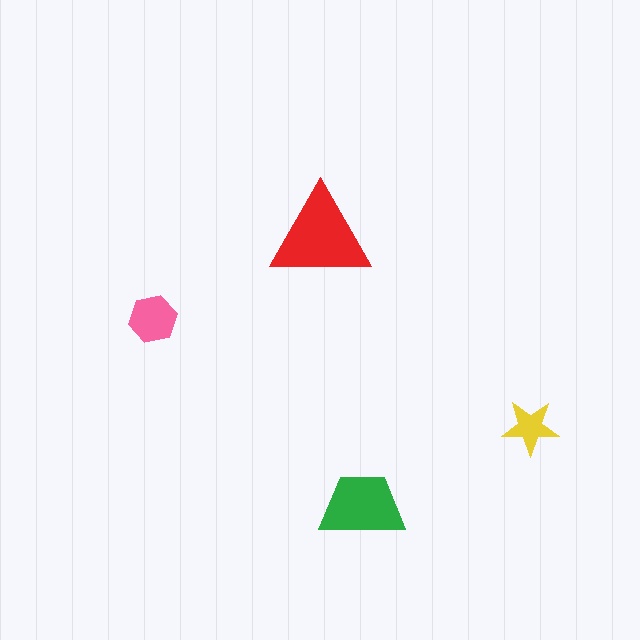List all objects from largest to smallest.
The red triangle, the green trapezoid, the pink hexagon, the yellow star.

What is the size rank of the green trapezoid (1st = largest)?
2nd.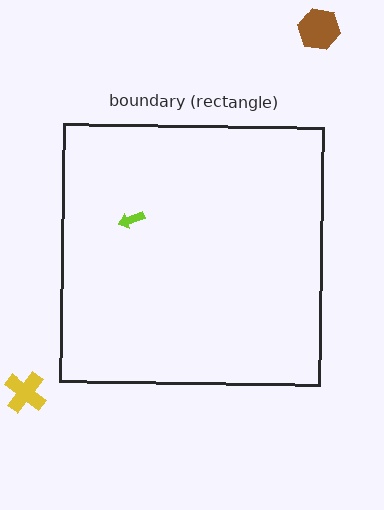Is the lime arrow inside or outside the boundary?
Inside.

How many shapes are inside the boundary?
1 inside, 2 outside.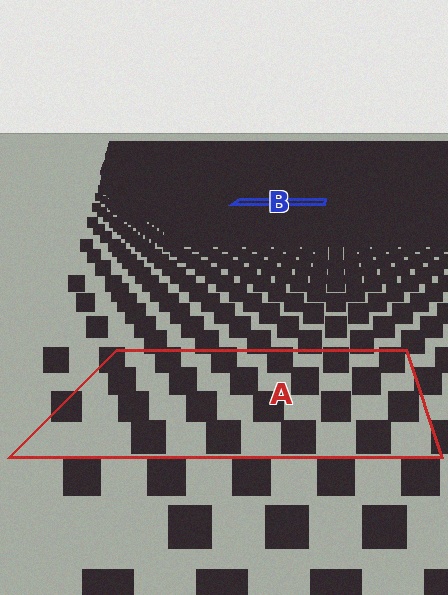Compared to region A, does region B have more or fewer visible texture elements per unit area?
Region B has more texture elements per unit area — they are packed more densely because it is farther away.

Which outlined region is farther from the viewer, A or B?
Region B is farther from the viewer — the texture elements inside it appear smaller and more densely packed.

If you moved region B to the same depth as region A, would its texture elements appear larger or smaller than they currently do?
They would appear larger. At a closer depth, the same texture elements are projected at a bigger on-screen size.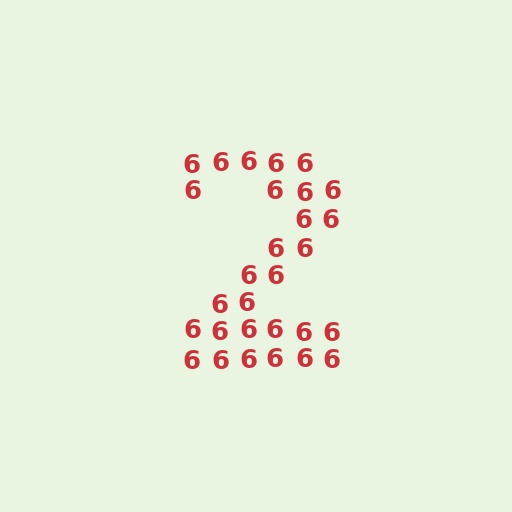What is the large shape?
The large shape is the digit 2.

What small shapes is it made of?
It is made of small digit 6's.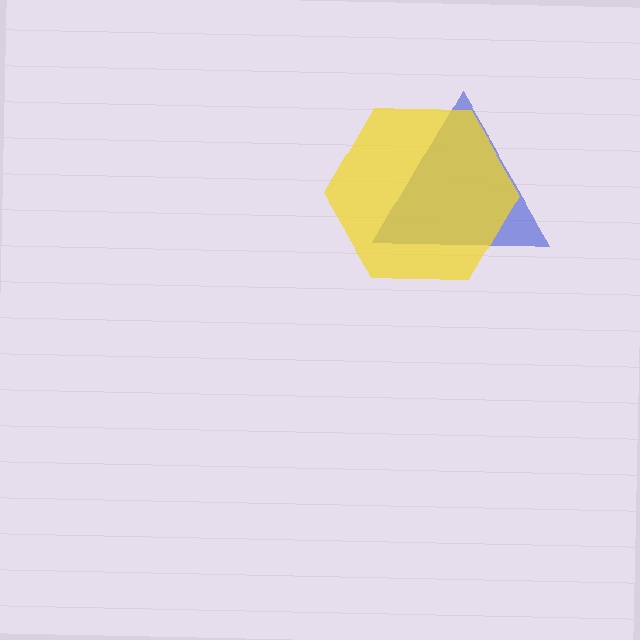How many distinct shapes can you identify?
There are 2 distinct shapes: a blue triangle, a yellow hexagon.